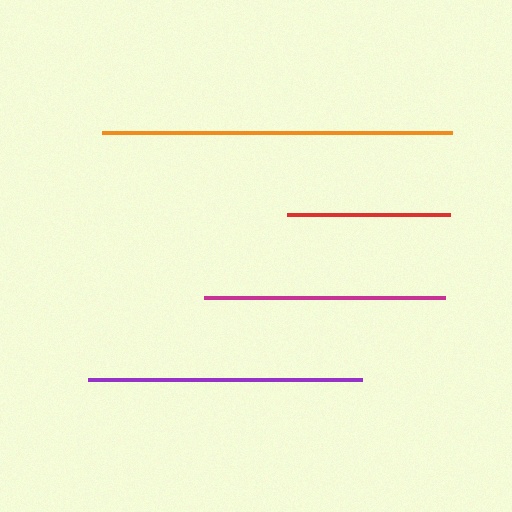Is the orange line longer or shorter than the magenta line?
The orange line is longer than the magenta line.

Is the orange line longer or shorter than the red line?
The orange line is longer than the red line.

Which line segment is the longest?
The orange line is the longest at approximately 350 pixels.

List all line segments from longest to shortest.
From longest to shortest: orange, purple, magenta, red.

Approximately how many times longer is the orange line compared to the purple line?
The orange line is approximately 1.3 times the length of the purple line.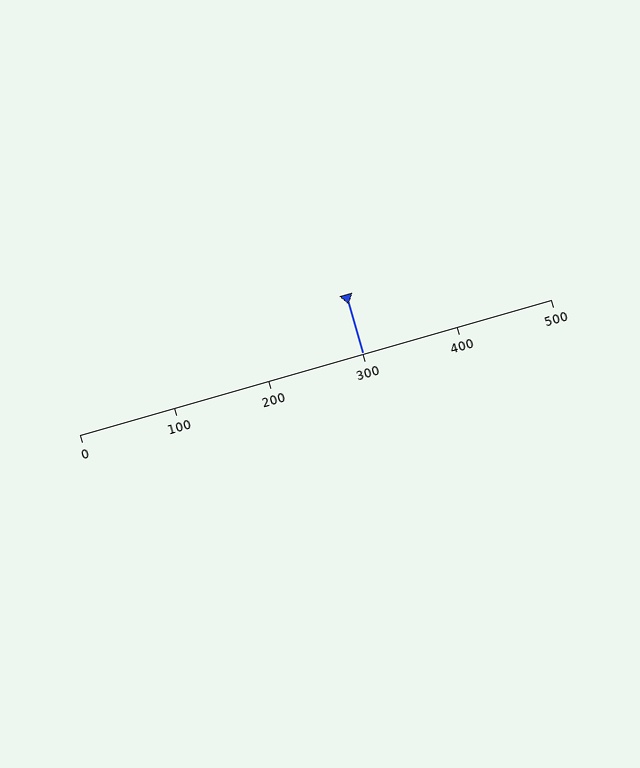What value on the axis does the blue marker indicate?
The marker indicates approximately 300.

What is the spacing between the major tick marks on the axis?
The major ticks are spaced 100 apart.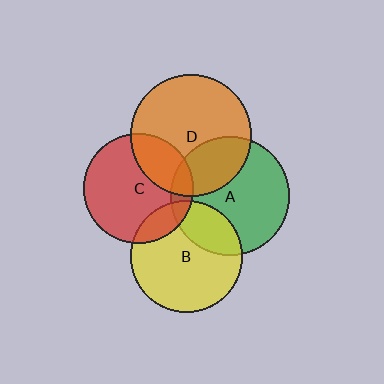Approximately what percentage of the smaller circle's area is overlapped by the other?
Approximately 15%.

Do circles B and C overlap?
Yes.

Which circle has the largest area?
Circle D (orange).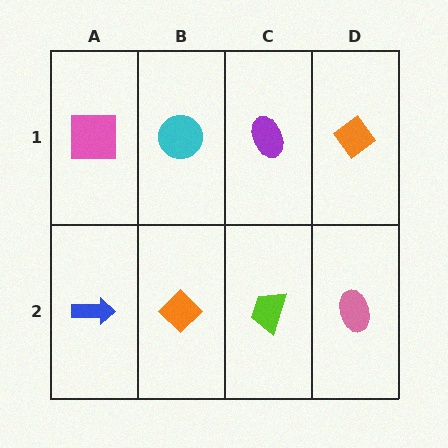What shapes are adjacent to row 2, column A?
A pink square (row 1, column A), an orange diamond (row 2, column B).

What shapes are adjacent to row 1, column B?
An orange diamond (row 2, column B), a pink square (row 1, column A), a purple ellipse (row 1, column C).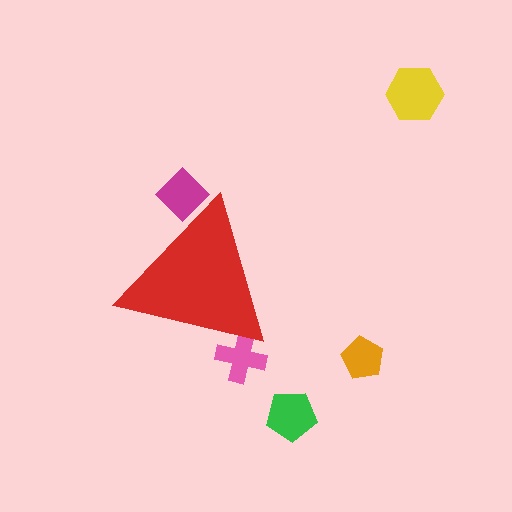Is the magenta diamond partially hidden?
Yes, the magenta diamond is partially hidden behind the red triangle.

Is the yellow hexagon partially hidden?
No, the yellow hexagon is fully visible.